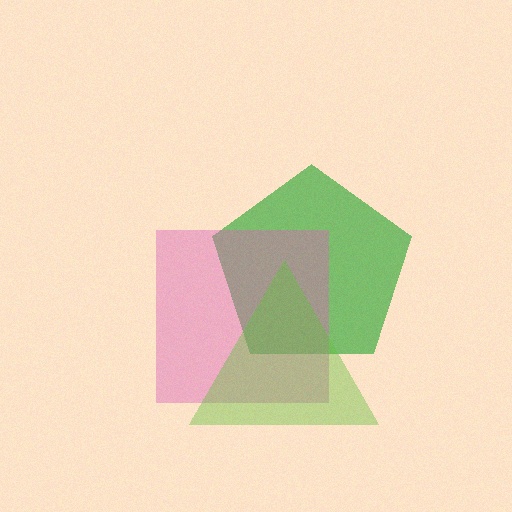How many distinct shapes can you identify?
There are 3 distinct shapes: a green pentagon, a pink square, a lime triangle.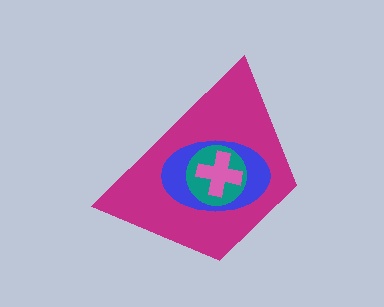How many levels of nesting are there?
4.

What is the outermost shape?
The magenta trapezoid.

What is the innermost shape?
The pink cross.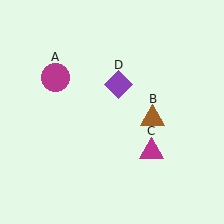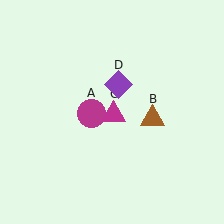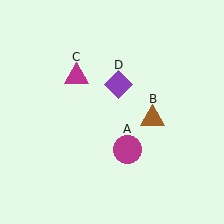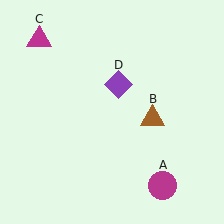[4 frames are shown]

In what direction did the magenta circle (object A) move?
The magenta circle (object A) moved down and to the right.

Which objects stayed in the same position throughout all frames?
Brown triangle (object B) and purple diamond (object D) remained stationary.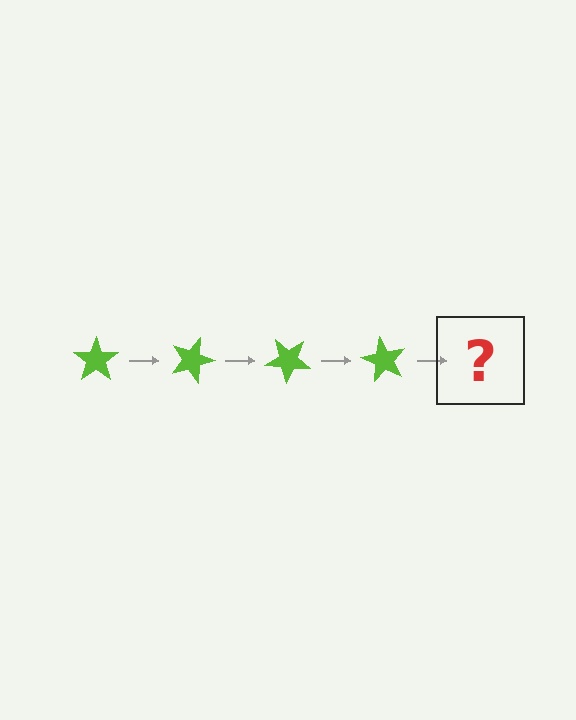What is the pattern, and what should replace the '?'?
The pattern is that the star rotates 20 degrees each step. The '?' should be a lime star rotated 80 degrees.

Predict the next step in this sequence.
The next step is a lime star rotated 80 degrees.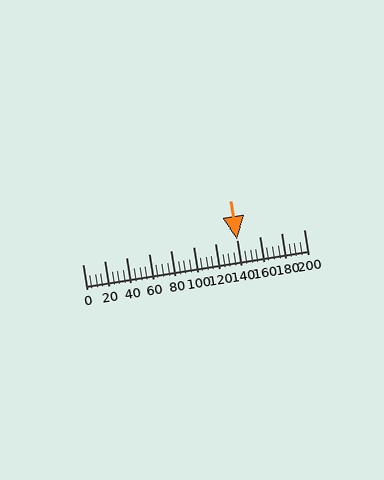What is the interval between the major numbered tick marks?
The major tick marks are spaced 20 units apart.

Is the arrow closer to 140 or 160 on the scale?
The arrow is closer to 140.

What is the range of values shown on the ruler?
The ruler shows values from 0 to 200.